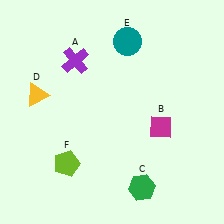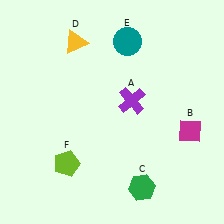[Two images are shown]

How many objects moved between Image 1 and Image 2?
3 objects moved between the two images.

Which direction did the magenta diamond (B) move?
The magenta diamond (B) moved right.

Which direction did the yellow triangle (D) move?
The yellow triangle (D) moved up.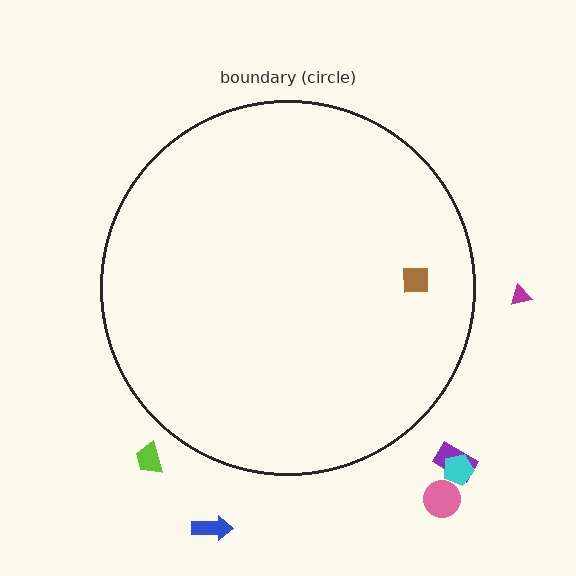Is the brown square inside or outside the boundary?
Inside.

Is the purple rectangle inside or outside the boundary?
Outside.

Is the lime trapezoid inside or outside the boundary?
Outside.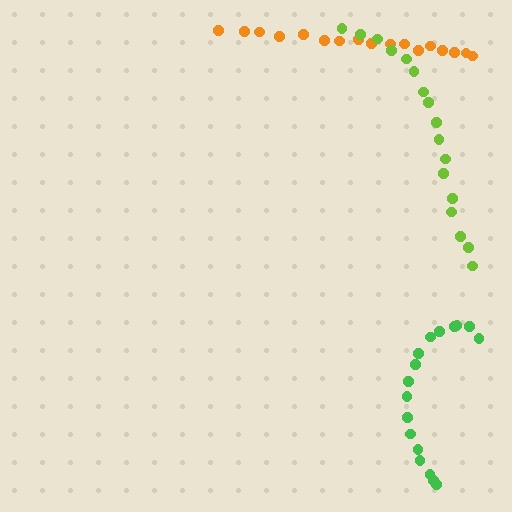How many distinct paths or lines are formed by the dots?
There are 3 distinct paths.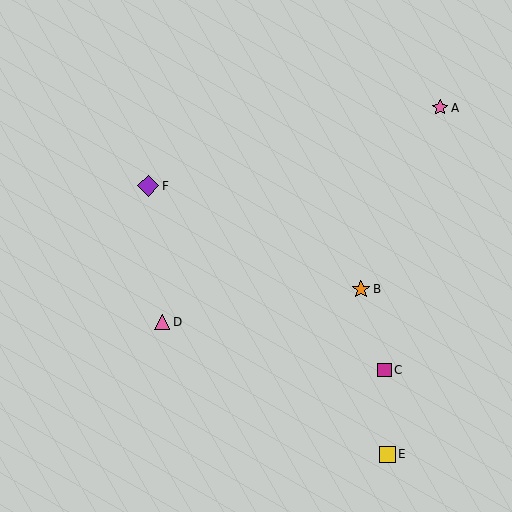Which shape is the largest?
The purple diamond (labeled F) is the largest.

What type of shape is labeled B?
Shape B is an orange star.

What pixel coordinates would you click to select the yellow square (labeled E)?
Click at (387, 454) to select the yellow square E.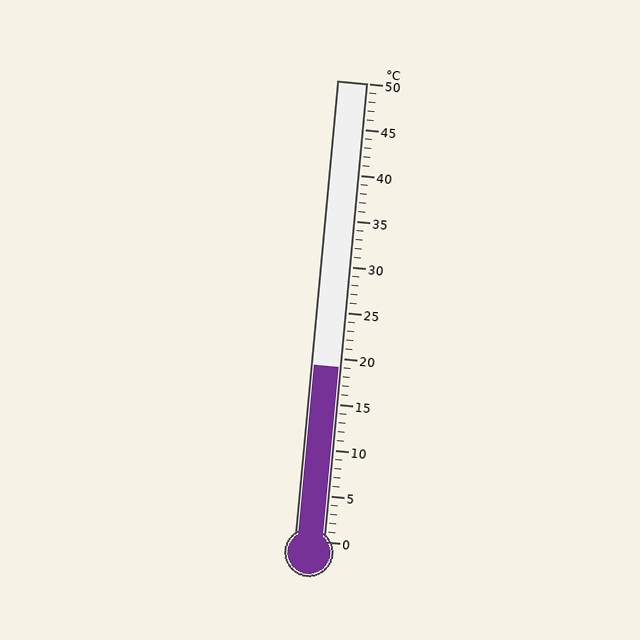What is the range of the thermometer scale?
The thermometer scale ranges from 0°C to 50°C.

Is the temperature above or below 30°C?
The temperature is below 30°C.